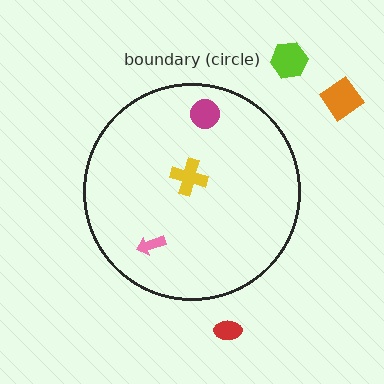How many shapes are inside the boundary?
3 inside, 3 outside.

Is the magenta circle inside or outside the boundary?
Inside.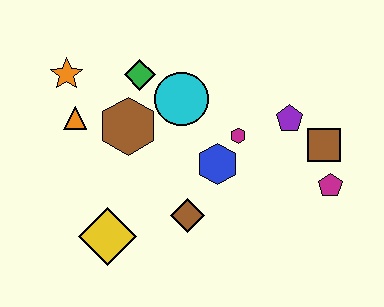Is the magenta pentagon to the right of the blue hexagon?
Yes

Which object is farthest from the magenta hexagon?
The orange star is farthest from the magenta hexagon.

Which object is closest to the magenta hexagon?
The blue hexagon is closest to the magenta hexagon.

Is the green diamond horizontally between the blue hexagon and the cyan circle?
No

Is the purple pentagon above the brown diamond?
Yes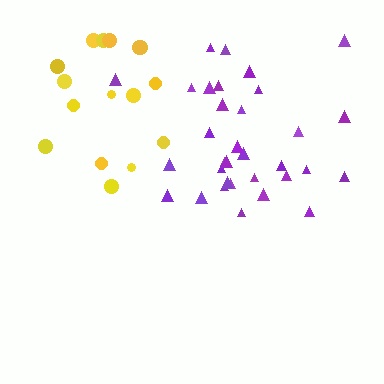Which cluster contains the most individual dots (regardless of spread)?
Purple (33).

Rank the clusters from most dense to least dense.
purple, yellow.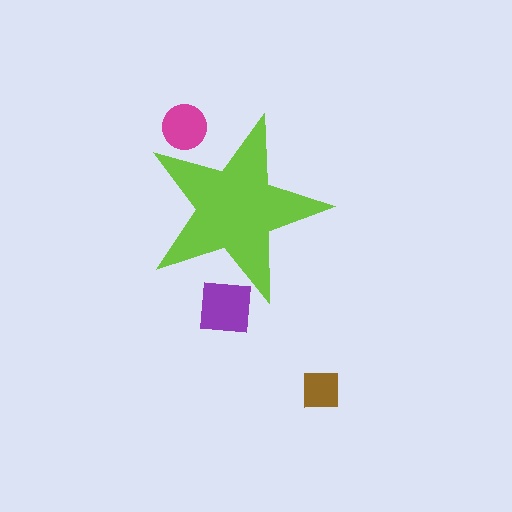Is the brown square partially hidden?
No, the brown square is fully visible.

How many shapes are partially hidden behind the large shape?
2 shapes are partially hidden.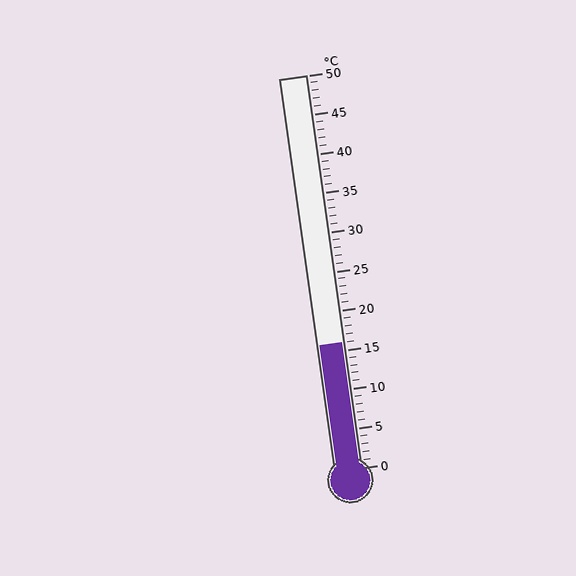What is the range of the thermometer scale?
The thermometer scale ranges from 0°C to 50°C.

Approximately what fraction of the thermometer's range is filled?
The thermometer is filled to approximately 30% of its range.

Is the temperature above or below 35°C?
The temperature is below 35°C.